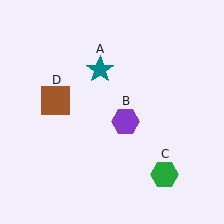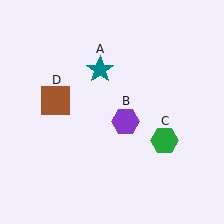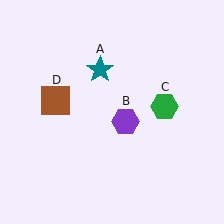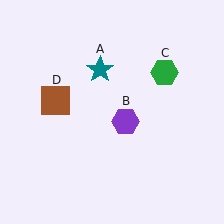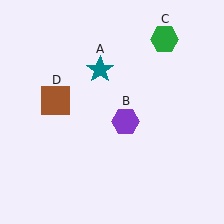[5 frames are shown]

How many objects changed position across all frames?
1 object changed position: green hexagon (object C).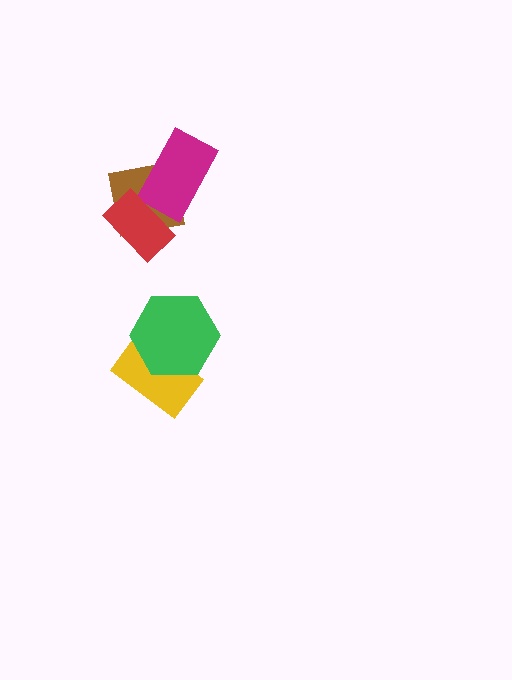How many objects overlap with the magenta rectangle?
2 objects overlap with the magenta rectangle.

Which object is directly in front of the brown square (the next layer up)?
The magenta rectangle is directly in front of the brown square.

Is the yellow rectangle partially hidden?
Yes, it is partially covered by another shape.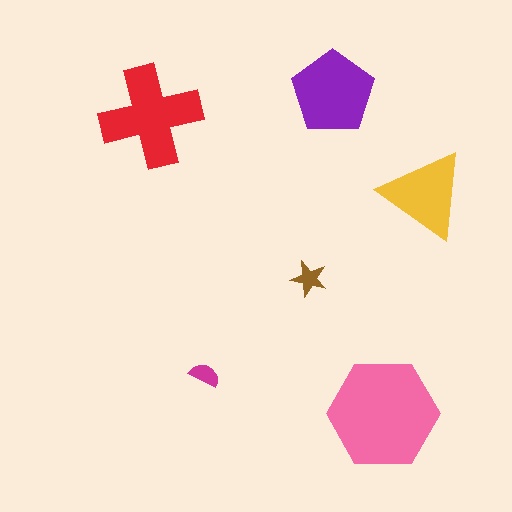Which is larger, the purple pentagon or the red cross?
The red cross.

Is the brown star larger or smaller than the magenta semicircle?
Larger.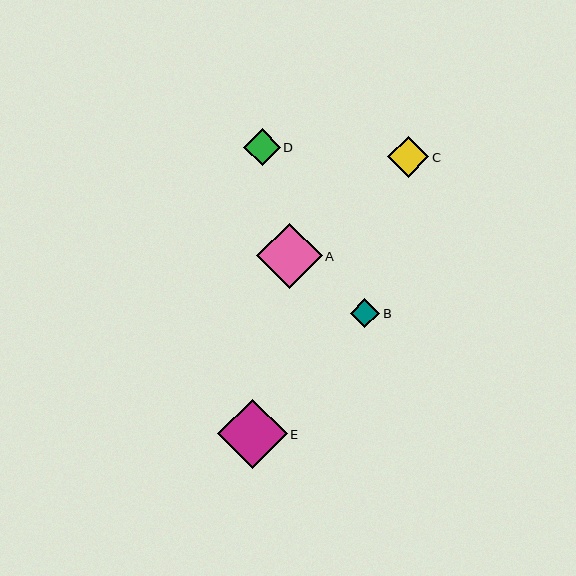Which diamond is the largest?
Diamond E is the largest with a size of approximately 69 pixels.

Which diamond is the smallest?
Diamond B is the smallest with a size of approximately 29 pixels.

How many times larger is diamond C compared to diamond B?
Diamond C is approximately 1.4 times the size of diamond B.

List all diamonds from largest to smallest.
From largest to smallest: E, A, C, D, B.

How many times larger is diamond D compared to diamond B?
Diamond D is approximately 1.2 times the size of diamond B.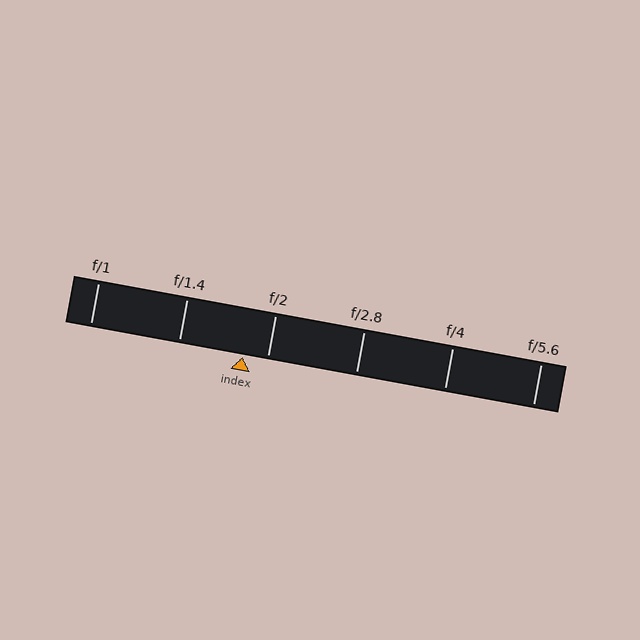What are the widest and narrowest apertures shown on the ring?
The widest aperture shown is f/1 and the narrowest is f/5.6.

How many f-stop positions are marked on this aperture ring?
There are 6 f-stop positions marked.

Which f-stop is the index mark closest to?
The index mark is closest to f/2.